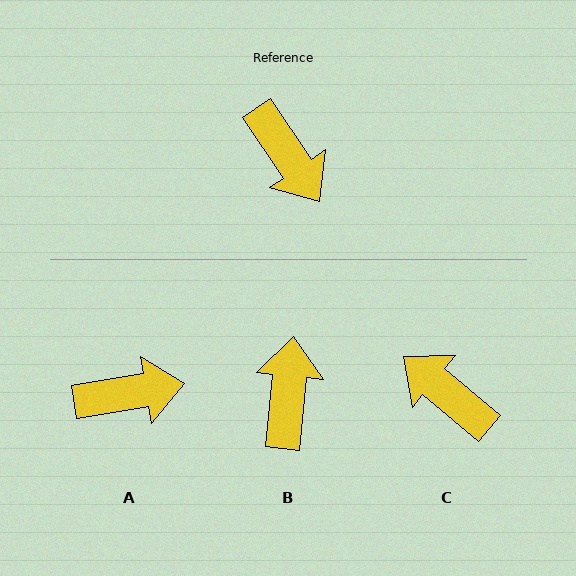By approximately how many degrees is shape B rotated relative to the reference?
Approximately 140 degrees counter-clockwise.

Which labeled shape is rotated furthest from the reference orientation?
C, about 164 degrees away.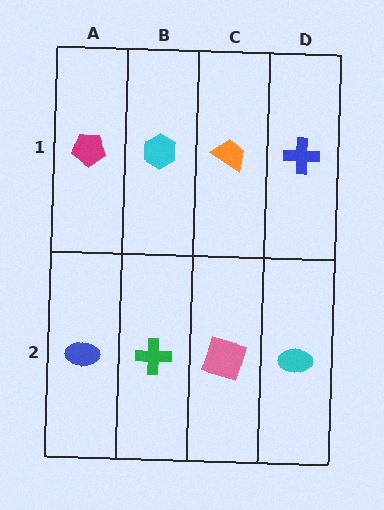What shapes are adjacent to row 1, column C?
A pink square (row 2, column C), a cyan hexagon (row 1, column B), a blue cross (row 1, column D).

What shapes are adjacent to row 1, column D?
A cyan ellipse (row 2, column D), an orange trapezoid (row 1, column C).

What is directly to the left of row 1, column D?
An orange trapezoid.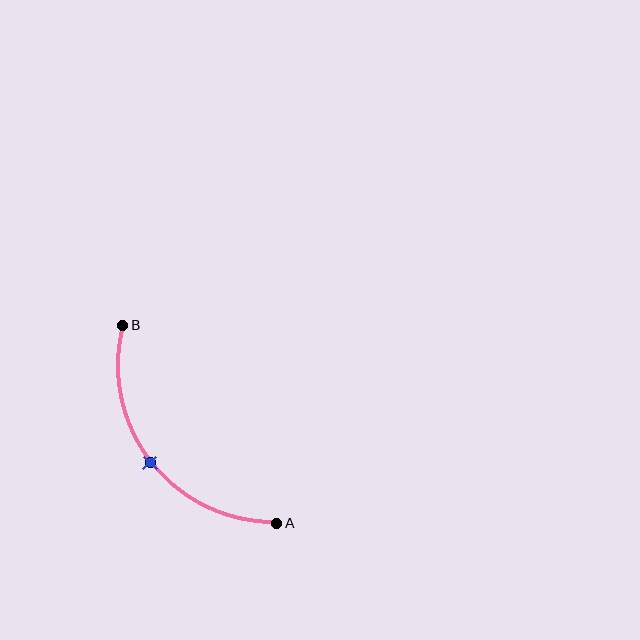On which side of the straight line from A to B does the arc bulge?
The arc bulges below and to the left of the straight line connecting A and B.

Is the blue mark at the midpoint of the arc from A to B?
Yes. The blue mark lies on the arc at equal arc-length from both A and B — it is the arc midpoint.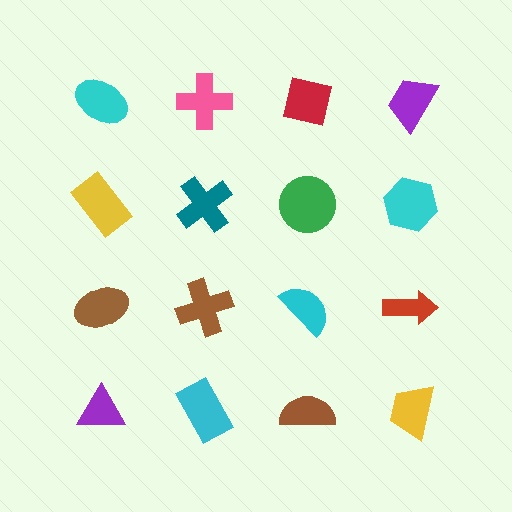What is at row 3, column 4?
A red arrow.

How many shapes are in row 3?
4 shapes.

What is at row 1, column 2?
A pink cross.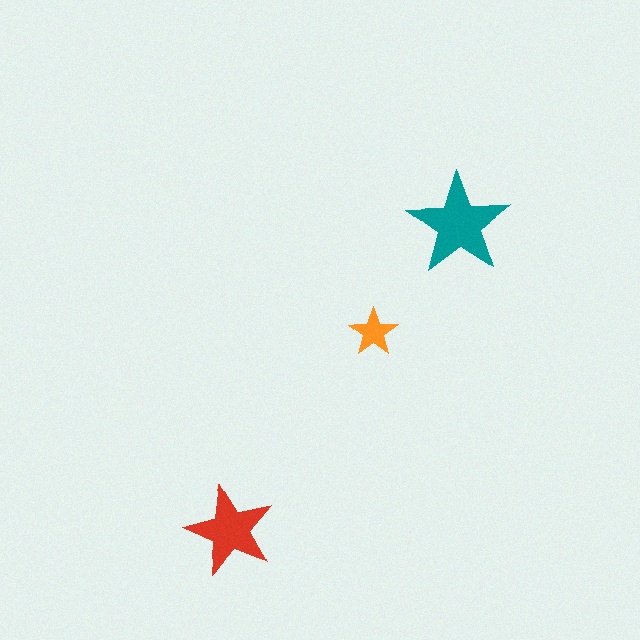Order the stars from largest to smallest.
the teal one, the red one, the orange one.